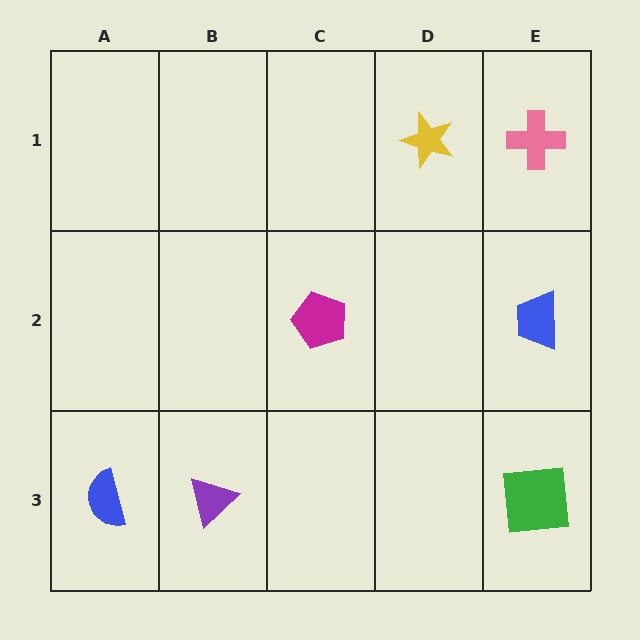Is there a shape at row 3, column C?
No, that cell is empty.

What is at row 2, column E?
A blue trapezoid.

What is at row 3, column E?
A green square.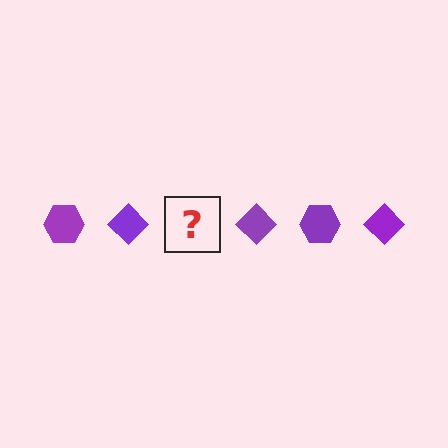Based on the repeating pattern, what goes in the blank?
The blank should be a purple hexagon.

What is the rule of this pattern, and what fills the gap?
The rule is that the pattern cycles through hexagon, diamond shapes in purple. The gap should be filled with a purple hexagon.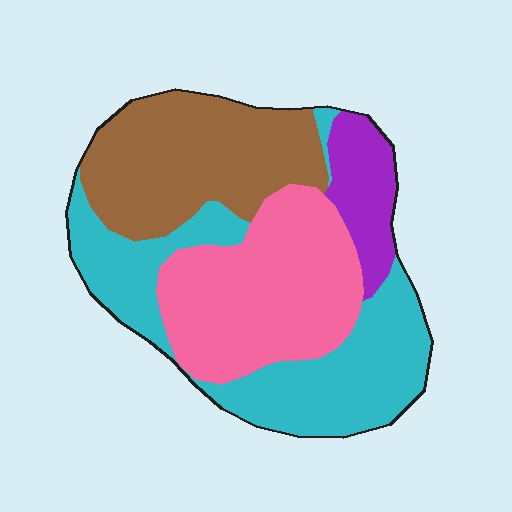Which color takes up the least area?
Purple, at roughly 10%.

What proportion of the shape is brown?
Brown takes up about one quarter (1/4) of the shape.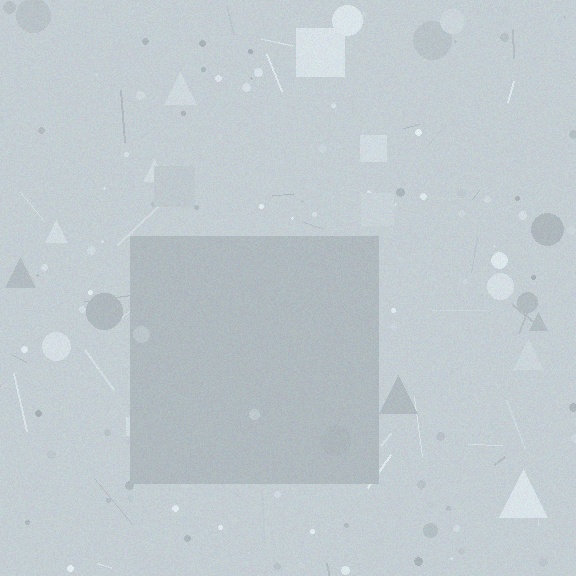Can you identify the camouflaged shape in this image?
The camouflaged shape is a square.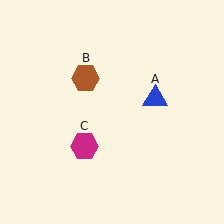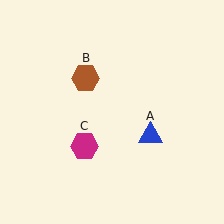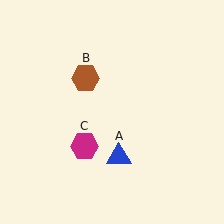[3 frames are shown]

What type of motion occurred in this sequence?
The blue triangle (object A) rotated clockwise around the center of the scene.